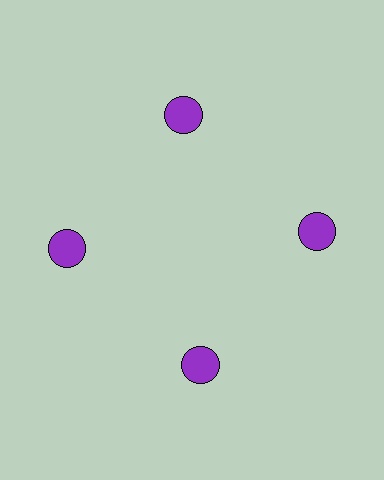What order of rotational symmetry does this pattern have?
This pattern has 4-fold rotational symmetry.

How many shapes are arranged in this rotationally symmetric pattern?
There are 4 shapes, arranged in 4 groups of 1.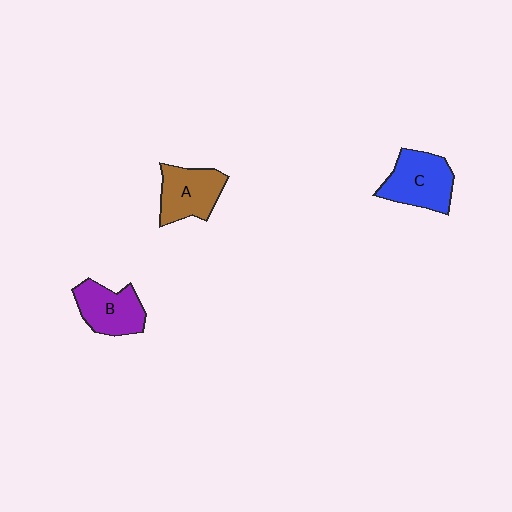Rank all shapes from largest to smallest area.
From largest to smallest: C (blue), A (brown), B (purple).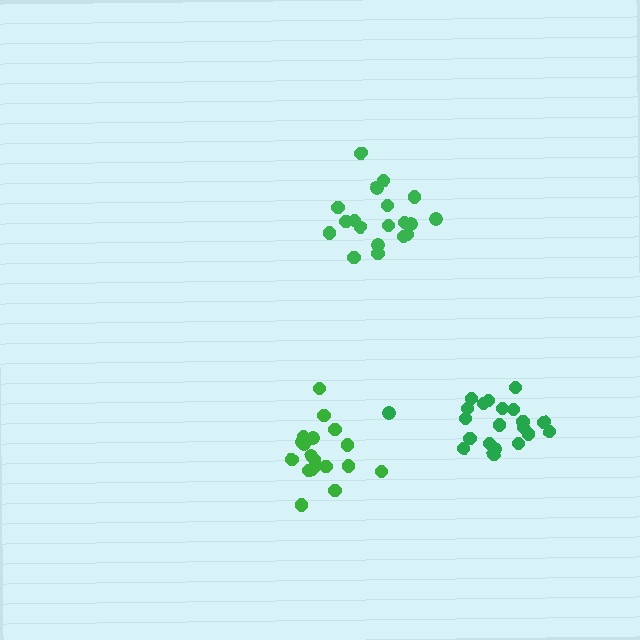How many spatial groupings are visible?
There are 3 spatial groupings.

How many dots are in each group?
Group 1: 19 dots, Group 2: 21 dots, Group 3: 19 dots (59 total).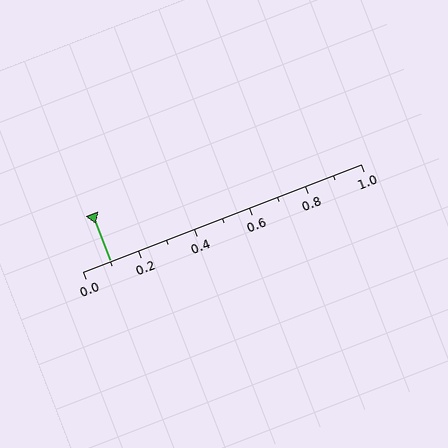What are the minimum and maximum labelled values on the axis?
The axis runs from 0.0 to 1.0.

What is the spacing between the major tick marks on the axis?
The major ticks are spaced 0.2 apart.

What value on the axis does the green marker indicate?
The marker indicates approximately 0.1.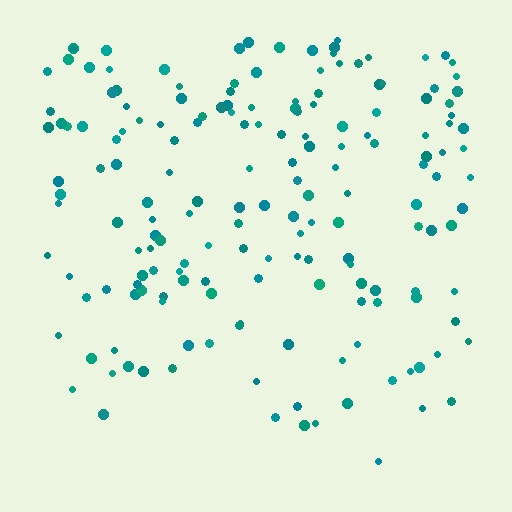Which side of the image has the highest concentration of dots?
The top.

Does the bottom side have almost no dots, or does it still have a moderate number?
Still a moderate number, just noticeably fewer than the top.